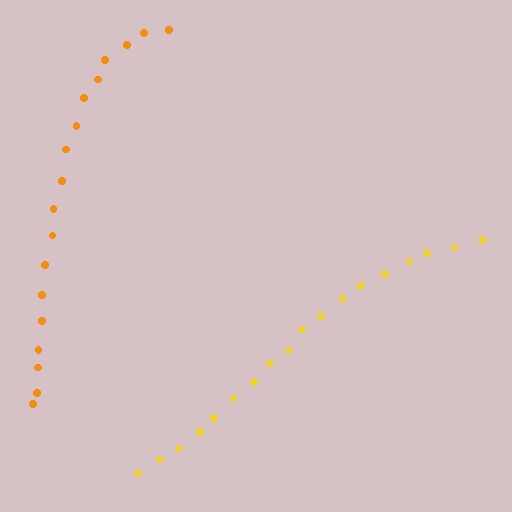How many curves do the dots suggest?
There are 2 distinct paths.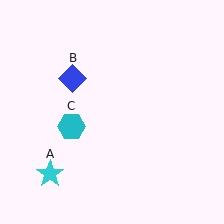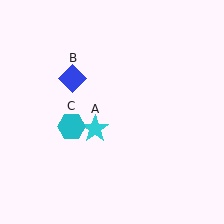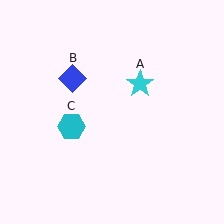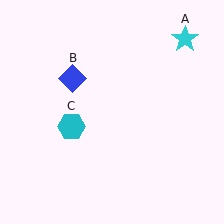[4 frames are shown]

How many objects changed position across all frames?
1 object changed position: cyan star (object A).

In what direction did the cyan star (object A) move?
The cyan star (object A) moved up and to the right.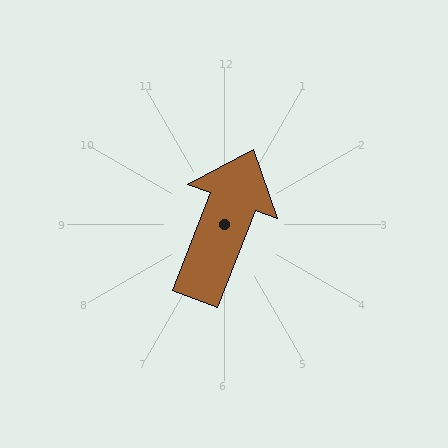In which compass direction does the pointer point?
North.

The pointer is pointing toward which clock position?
Roughly 1 o'clock.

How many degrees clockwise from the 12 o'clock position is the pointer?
Approximately 21 degrees.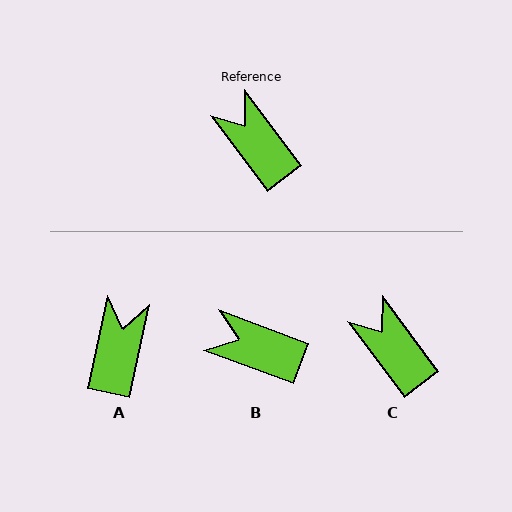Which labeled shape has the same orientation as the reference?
C.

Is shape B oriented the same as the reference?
No, it is off by about 33 degrees.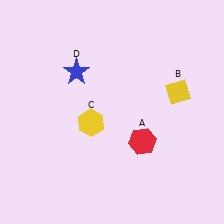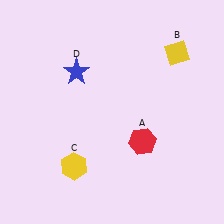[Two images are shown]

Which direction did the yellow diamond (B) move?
The yellow diamond (B) moved up.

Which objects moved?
The objects that moved are: the yellow diamond (B), the yellow hexagon (C).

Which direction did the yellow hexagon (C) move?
The yellow hexagon (C) moved down.